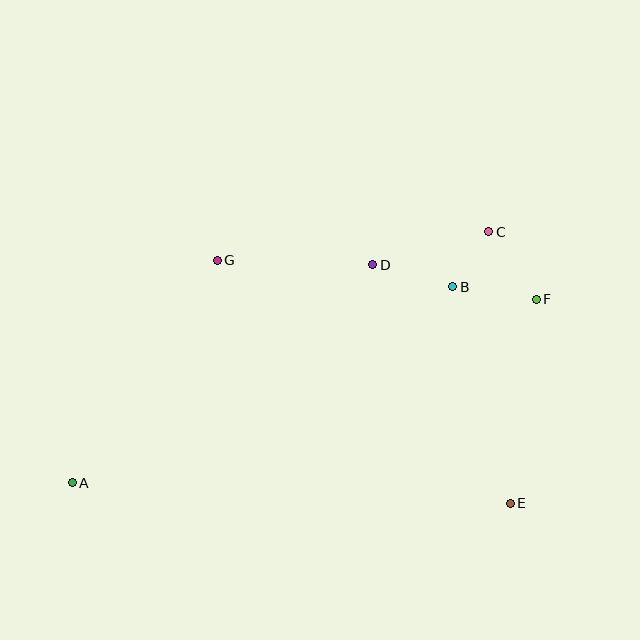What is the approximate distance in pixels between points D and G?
The distance between D and G is approximately 155 pixels.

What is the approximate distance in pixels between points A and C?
The distance between A and C is approximately 486 pixels.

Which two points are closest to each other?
Points B and C are closest to each other.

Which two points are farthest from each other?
Points A and F are farthest from each other.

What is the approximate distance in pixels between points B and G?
The distance between B and G is approximately 237 pixels.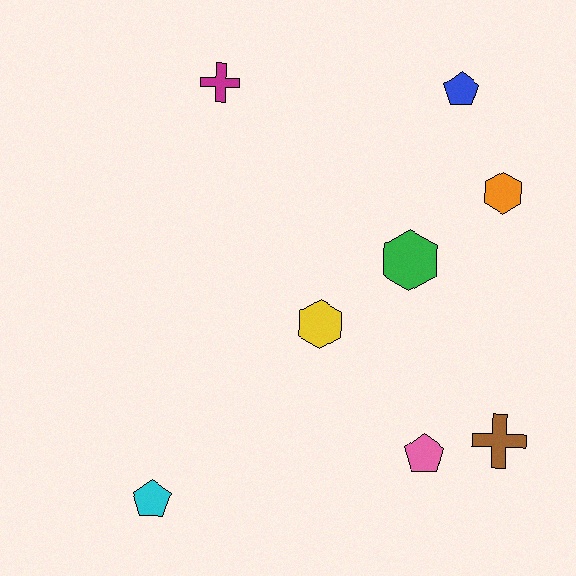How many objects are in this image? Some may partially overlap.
There are 8 objects.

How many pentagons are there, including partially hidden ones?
There are 3 pentagons.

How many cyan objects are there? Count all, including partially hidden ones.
There is 1 cyan object.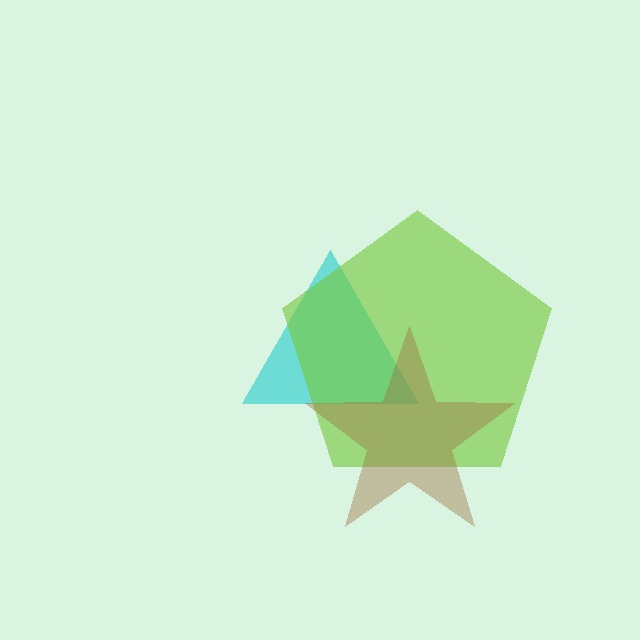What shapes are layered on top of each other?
The layered shapes are: a cyan triangle, a lime pentagon, a brown star.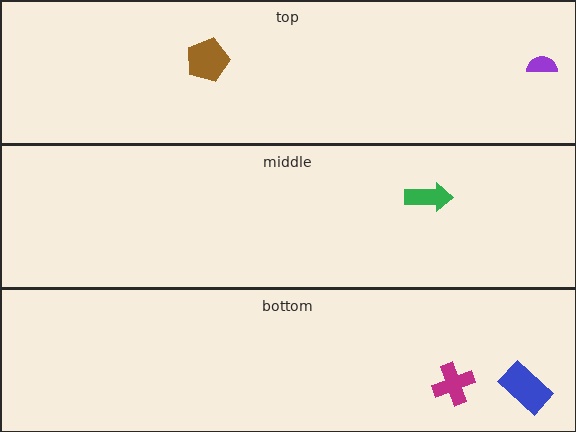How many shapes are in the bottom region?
2.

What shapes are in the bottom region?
The blue rectangle, the magenta cross.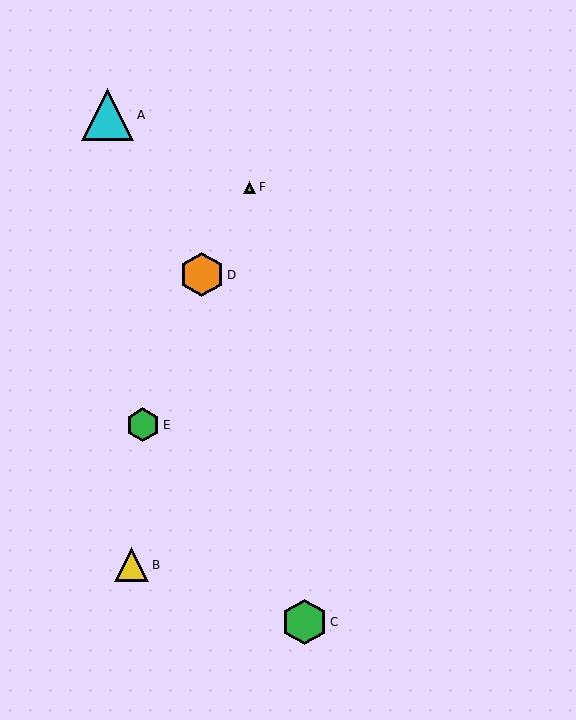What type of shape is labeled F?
Shape F is a lime triangle.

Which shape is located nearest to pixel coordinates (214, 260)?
The orange hexagon (labeled D) at (202, 275) is nearest to that location.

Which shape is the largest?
The cyan triangle (labeled A) is the largest.